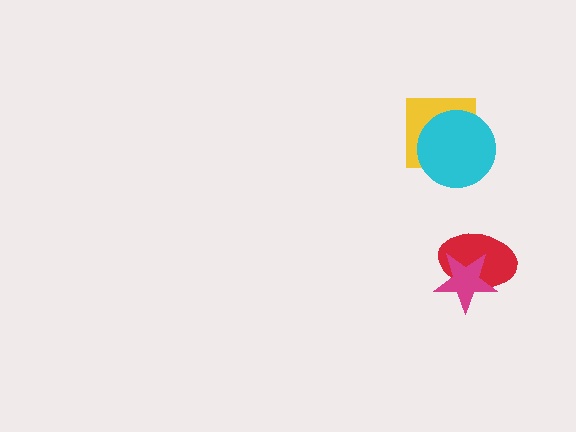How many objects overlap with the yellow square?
1 object overlaps with the yellow square.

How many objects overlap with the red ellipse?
1 object overlaps with the red ellipse.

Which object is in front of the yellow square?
The cyan circle is in front of the yellow square.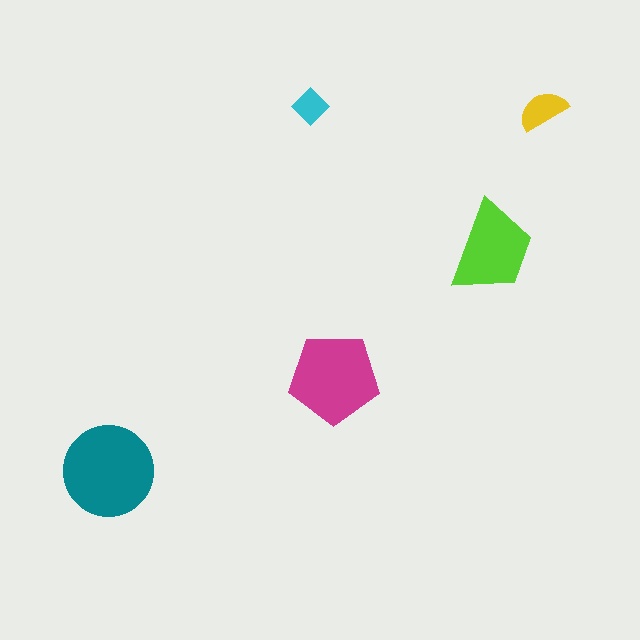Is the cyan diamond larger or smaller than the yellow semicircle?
Smaller.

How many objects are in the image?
There are 5 objects in the image.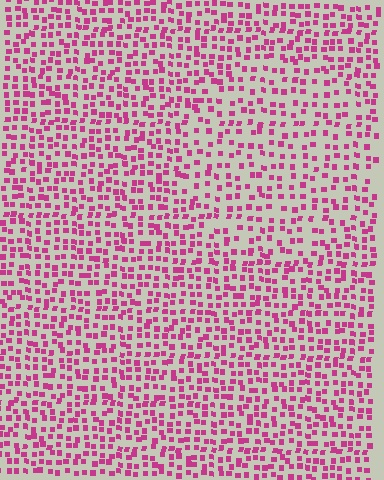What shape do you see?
I see a circle.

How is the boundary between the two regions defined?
The boundary is defined by a change in element density (approximately 1.5x ratio). All elements are the same color, size, and shape.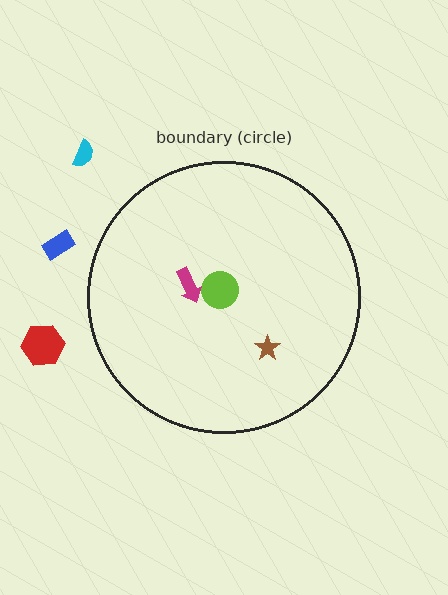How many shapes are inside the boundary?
3 inside, 3 outside.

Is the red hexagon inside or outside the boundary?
Outside.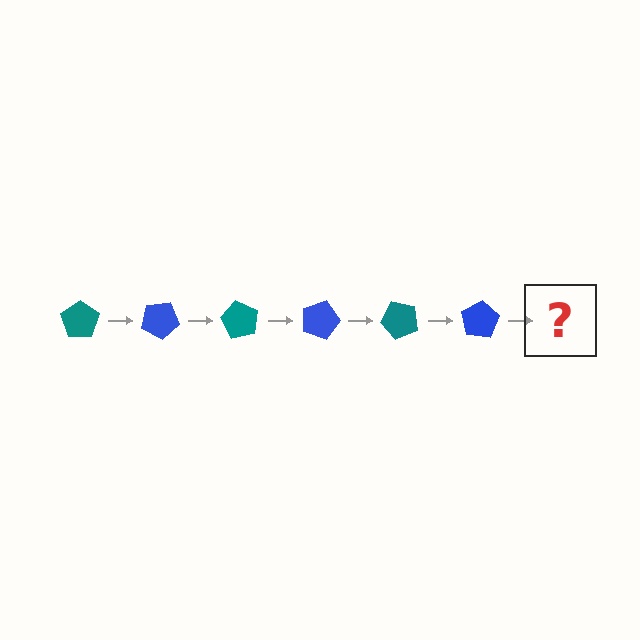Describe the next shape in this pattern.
It should be a teal pentagon, rotated 180 degrees from the start.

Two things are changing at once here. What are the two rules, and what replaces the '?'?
The two rules are that it rotates 30 degrees each step and the color cycles through teal and blue. The '?' should be a teal pentagon, rotated 180 degrees from the start.